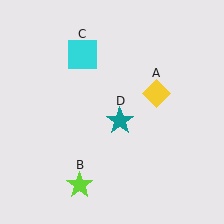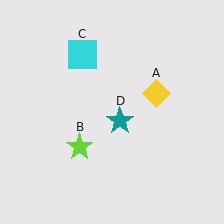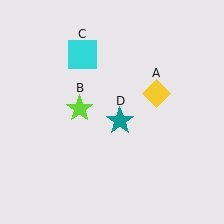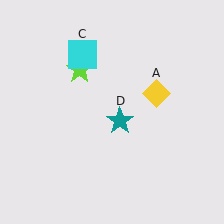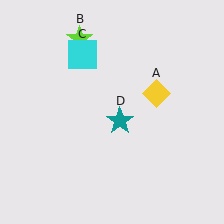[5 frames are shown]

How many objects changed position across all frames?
1 object changed position: lime star (object B).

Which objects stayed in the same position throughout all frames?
Yellow diamond (object A) and cyan square (object C) and teal star (object D) remained stationary.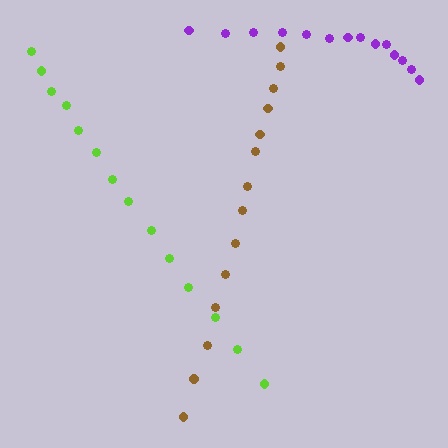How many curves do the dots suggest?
There are 3 distinct paths.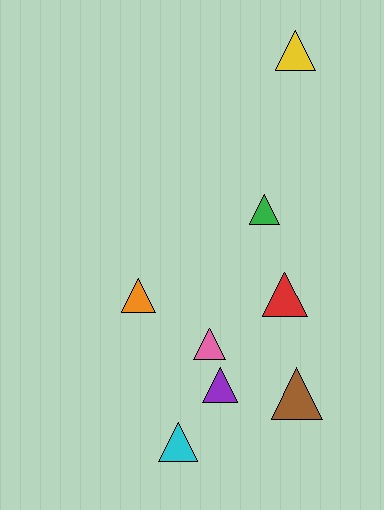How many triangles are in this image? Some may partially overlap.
There are 8 triangles.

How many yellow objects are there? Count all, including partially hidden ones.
There is 1 yellow object.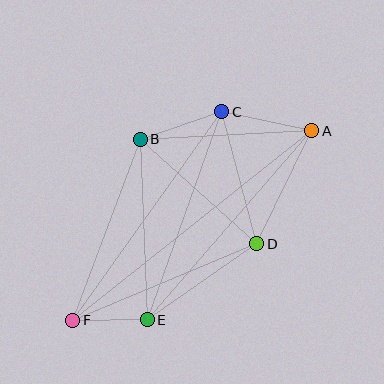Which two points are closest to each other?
Points E and F are closest to each other.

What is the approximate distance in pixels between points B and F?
The distance between B and F is approximately 193 pixels.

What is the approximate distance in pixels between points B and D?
The distance between B and D is approximately 156 pixels.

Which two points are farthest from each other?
Points A and F are farthest from each other.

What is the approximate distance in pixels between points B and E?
The distance between B and E is approximately 180 pixels.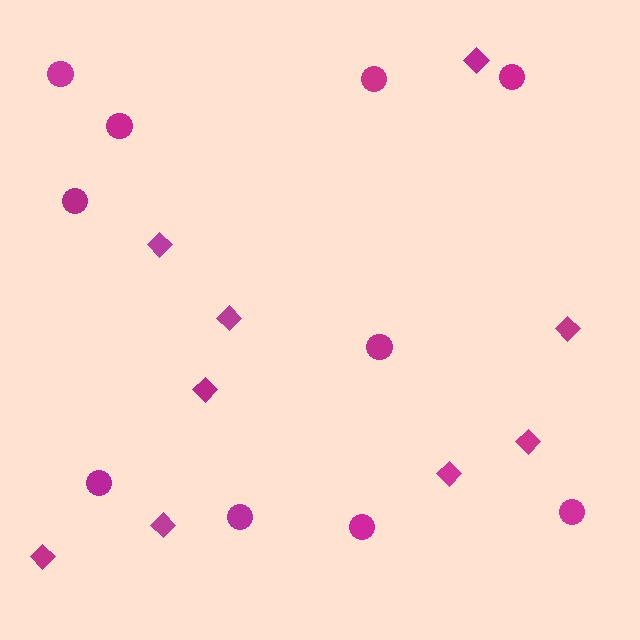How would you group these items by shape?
There are 2 groups: one group of diamonds (9) and one group of circles (10).